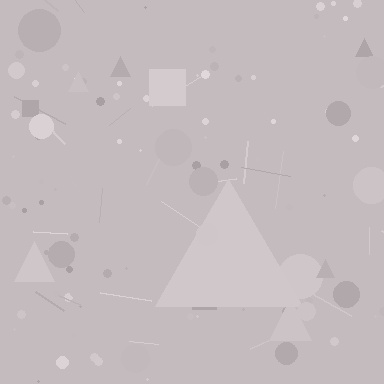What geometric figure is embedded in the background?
A triangle is embedded in the background.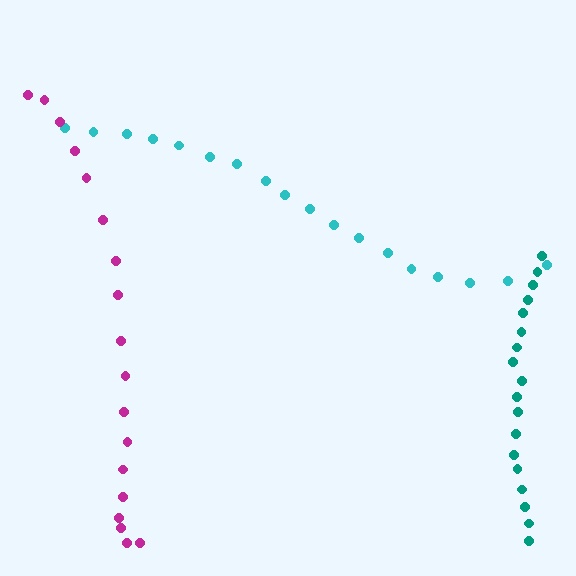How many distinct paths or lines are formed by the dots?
There are 3 distinct paths.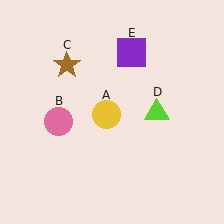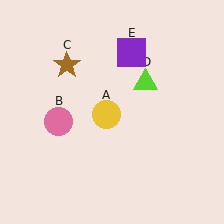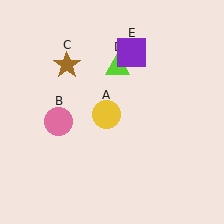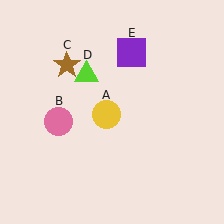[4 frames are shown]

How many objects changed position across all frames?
1 object changed position: lime triangle (object D).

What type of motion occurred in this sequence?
The lime triangle (object D) rotated counterclockwise around the center of the scene.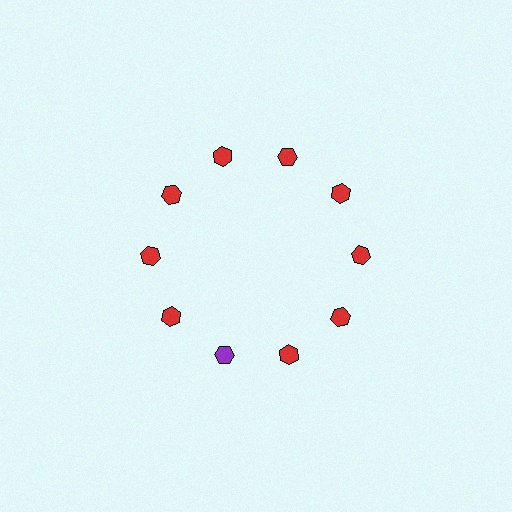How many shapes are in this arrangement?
There are 10 shapes arranged in a ring pattern.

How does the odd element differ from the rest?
It has a different color: purple instead of red.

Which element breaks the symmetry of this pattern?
The purple hexagon at roughly the 7 o'clock position breaks the symmetry. All other shapes are red hexagons.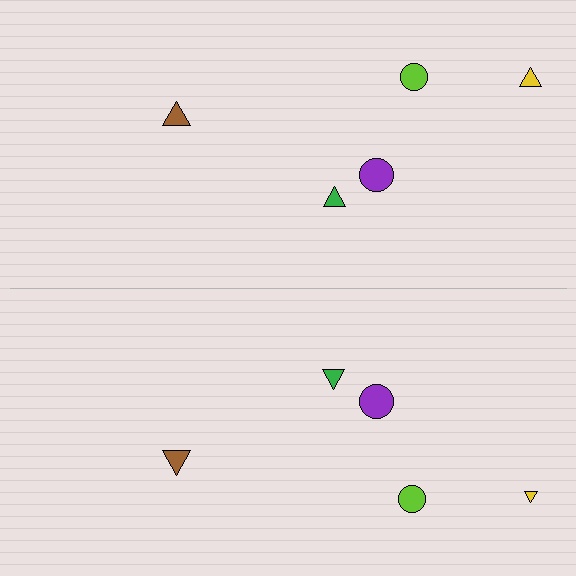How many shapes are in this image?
There are 10 shapes in this image.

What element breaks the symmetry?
The yellow triangle on the bottom side has a different size than its mirror counterpart.